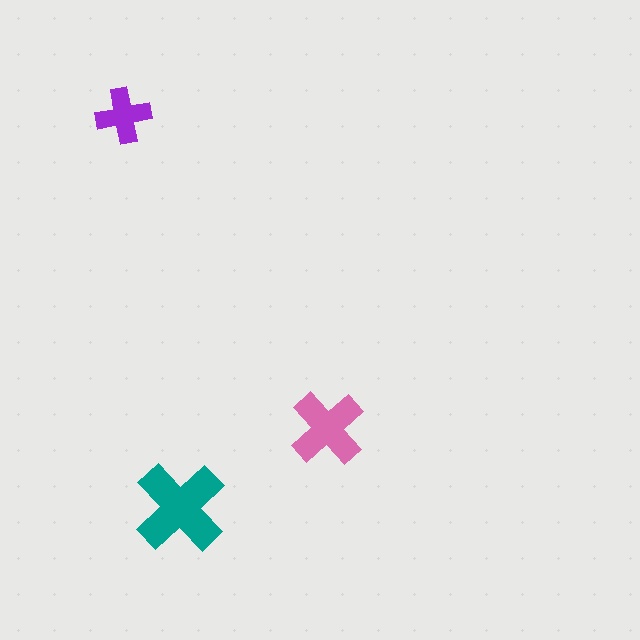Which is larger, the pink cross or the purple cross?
The pink one.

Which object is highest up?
The purple cross is topmost.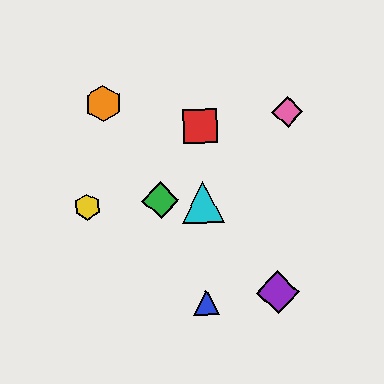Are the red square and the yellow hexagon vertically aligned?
No, the red square is at x≈200 and the yellow hexagon is at x≈87.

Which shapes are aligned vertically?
The red square, the blue triangle, the cyan triangle are aligned vertically.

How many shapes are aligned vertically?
3 shapes (the red square, the blue triangle, the cyan triangle) are aligned vertically.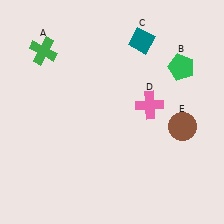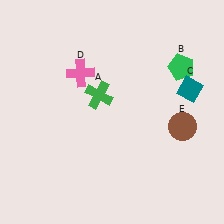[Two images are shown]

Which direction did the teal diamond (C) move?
The teal diamond (C) moved down.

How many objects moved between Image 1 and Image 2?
3 objects moved between the two images.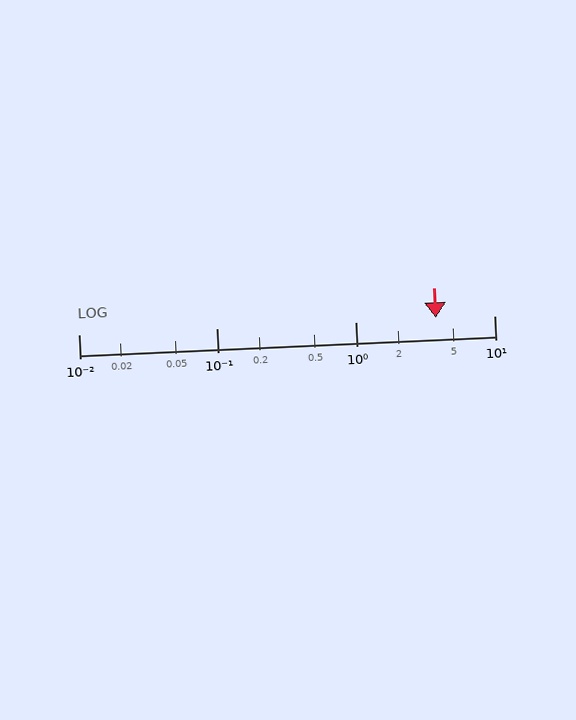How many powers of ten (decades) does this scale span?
The scale spans 3 decades, from 0.01 to 10.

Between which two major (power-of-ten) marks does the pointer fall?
The pointer is between 1 and 10.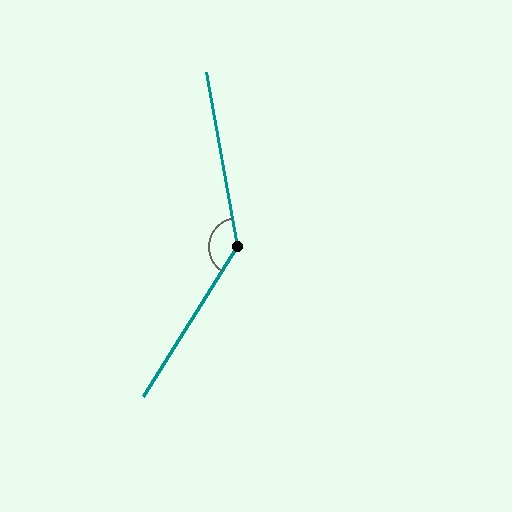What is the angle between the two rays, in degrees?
Approximately 138 degrees.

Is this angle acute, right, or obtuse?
It is obtuse.